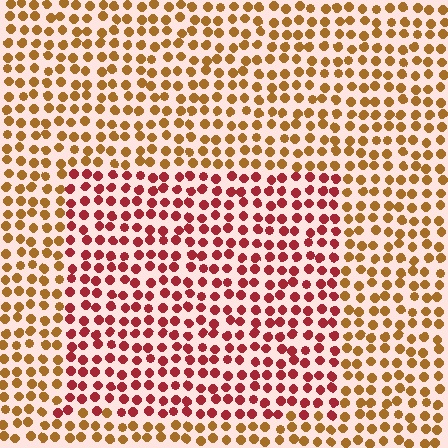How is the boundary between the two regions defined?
The boundary is defined purely by a slight shift in hue (about 41 degrees). Spacing, size, and orientation are identical on both sides.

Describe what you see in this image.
The image is filled with small brown elements in a uniform arrangement. A rectangle-shaped region is visible where the elements are tinted to a slightly different hue, forming a subtle color boundary.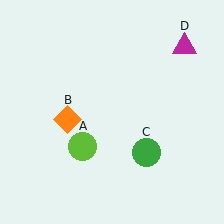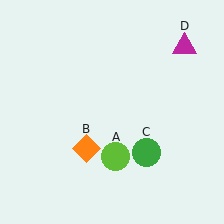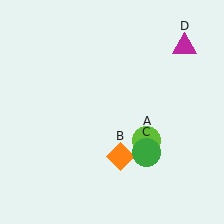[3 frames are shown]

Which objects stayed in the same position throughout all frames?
Green circle (object C) and magenta triangle (object D) remained stationary.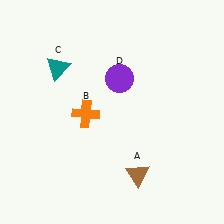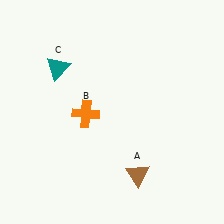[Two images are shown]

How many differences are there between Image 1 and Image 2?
There is 1 difference between the two images.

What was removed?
The purple circle (D) was removed in Image 2.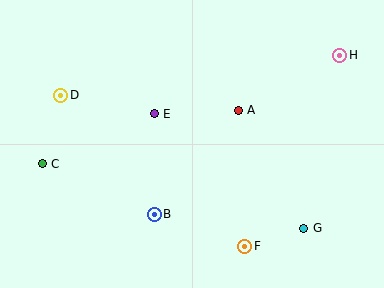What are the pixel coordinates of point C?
Point C is at (42, 164).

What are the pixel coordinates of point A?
Point A is at (238, 110).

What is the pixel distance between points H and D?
The distance between H and D is 282 pixels.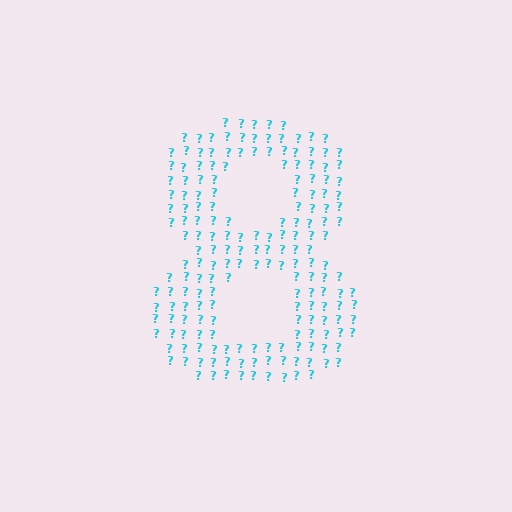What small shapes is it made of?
It is made of small question marks.